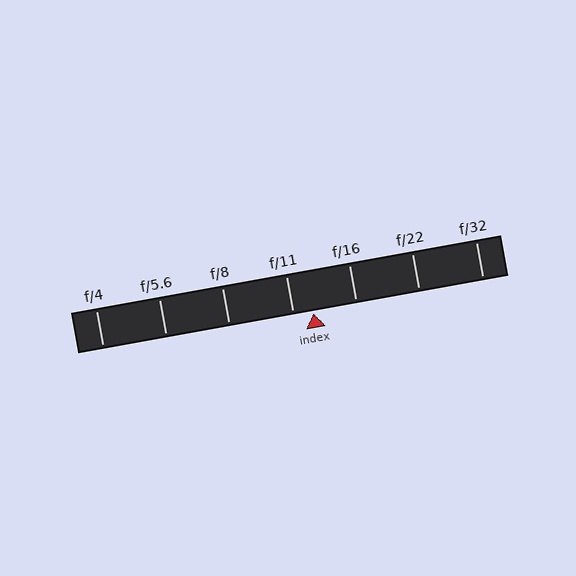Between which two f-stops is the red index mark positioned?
The index mark is between f/11 and f/16.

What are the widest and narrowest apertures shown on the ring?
The widest aperture shown is f/4 and the narrowest is f/32.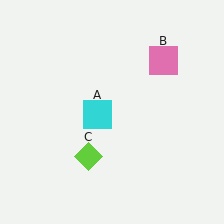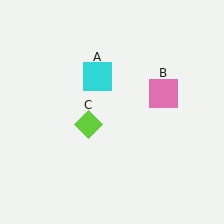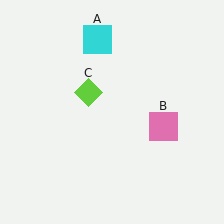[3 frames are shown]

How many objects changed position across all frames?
3 objects changed position: cyan square (object A), pink square (object B), lime diamond (object C).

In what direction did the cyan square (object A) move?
The cyan square (object A) moved up.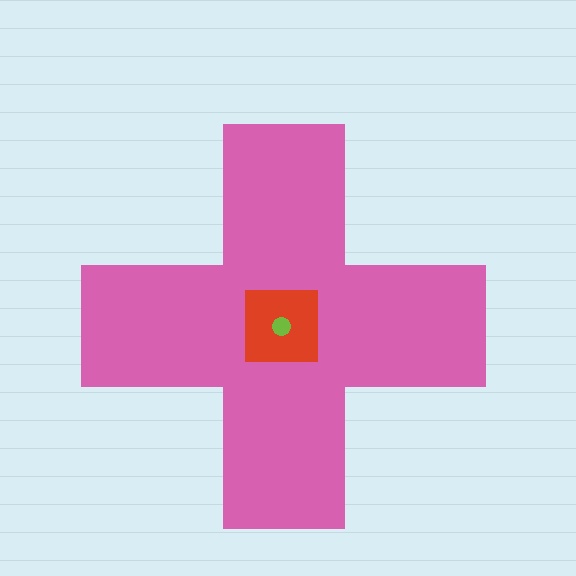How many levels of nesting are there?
3.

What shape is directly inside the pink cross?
The red square.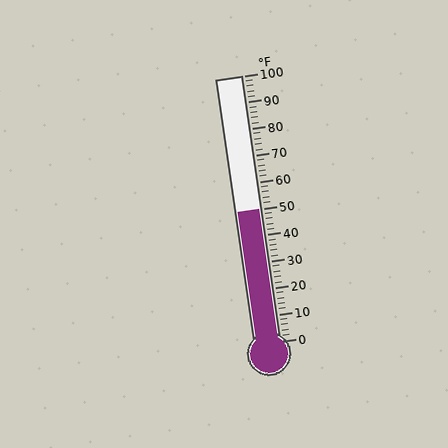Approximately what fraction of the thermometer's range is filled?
The thermometer is filled to approximately 50% of its range.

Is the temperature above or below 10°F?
The temperature is above 10°F.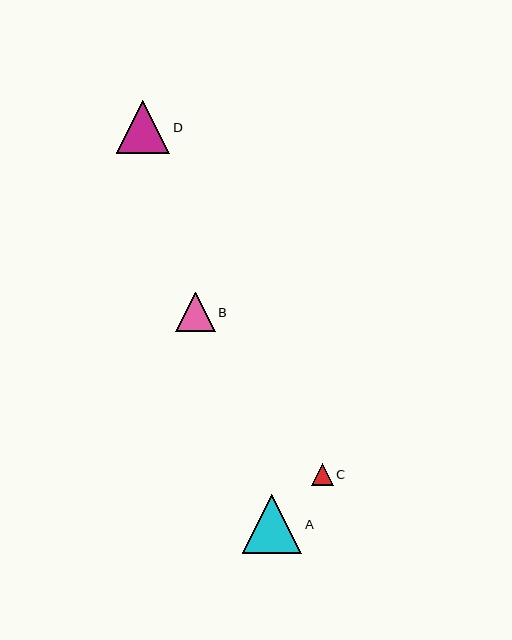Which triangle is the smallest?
Triangle C is the smallest with a size of approximately 21 pixels.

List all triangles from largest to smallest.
From largest to smallest: A, D, B, C.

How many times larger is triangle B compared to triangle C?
Triangle B is approximately 1.8 times the size of triangle C.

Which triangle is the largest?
Triangle A is the largest with a size of approximately 59 pixels.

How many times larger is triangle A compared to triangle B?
Triangle A is approximately 1.5 times the size of triangle B.